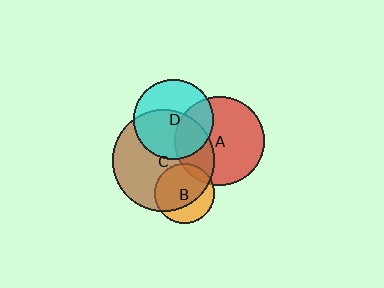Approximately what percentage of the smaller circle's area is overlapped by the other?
Approximately 55%.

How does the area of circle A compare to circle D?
Approximately 1.2 times.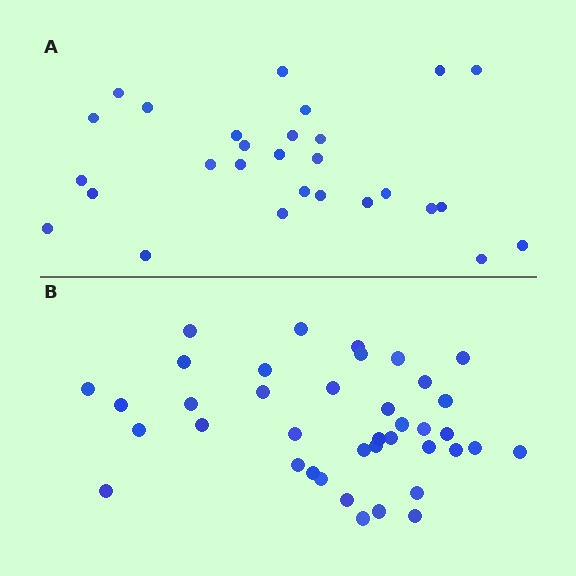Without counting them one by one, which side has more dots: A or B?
Region B (the bottom region) has more dots.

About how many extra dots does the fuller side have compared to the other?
Region B has roughly 12 or so more dots than region A.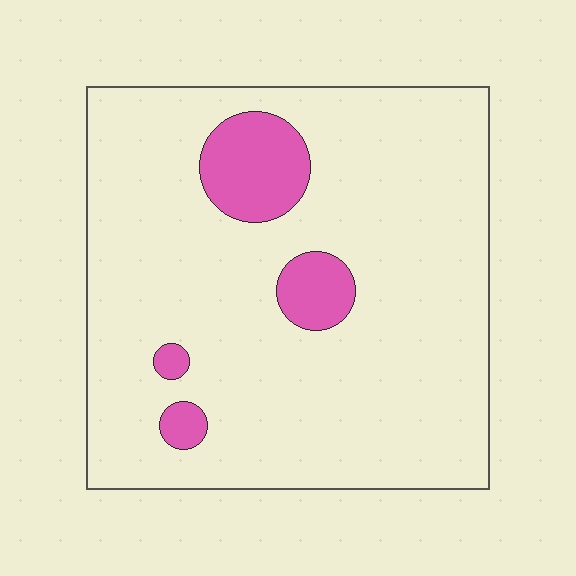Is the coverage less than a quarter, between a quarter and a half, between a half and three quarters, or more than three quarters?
Less than a quarter.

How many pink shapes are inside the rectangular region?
4.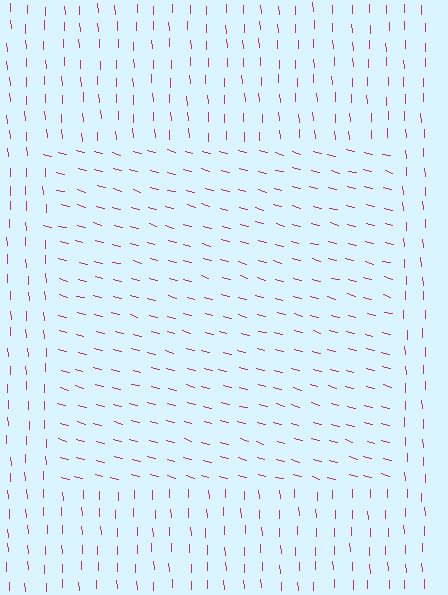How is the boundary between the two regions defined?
The boundary is defined purely by a change in line orientation (approximately 72 degrees difference). All lines are the same color and thickness.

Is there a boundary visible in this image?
Yes, there is a texture boundary formed by a change in line orientation.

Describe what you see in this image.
The image is filled with small magenta line segments. A rectangle region in the image has lines oriented differently from the surrounding lines, creating a visible texture boundary.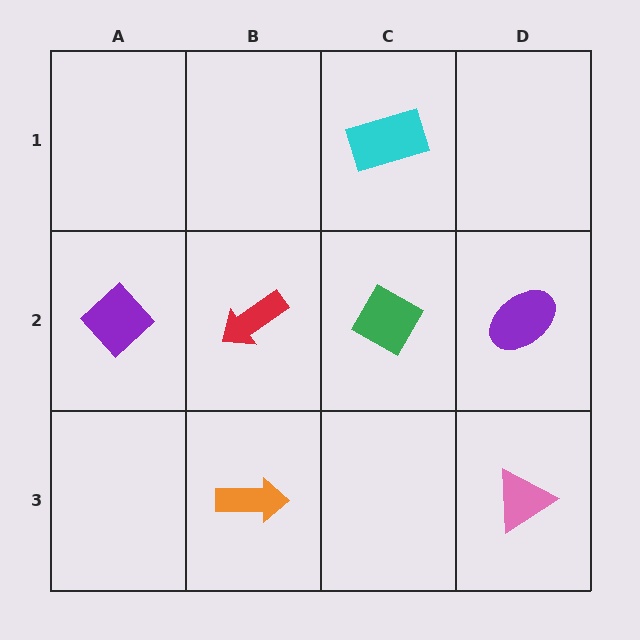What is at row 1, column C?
A cyan rectangle.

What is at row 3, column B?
An orange arrow.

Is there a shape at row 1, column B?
No, that cell is empty.